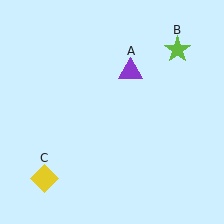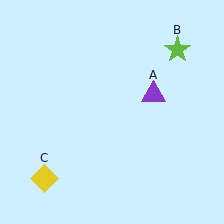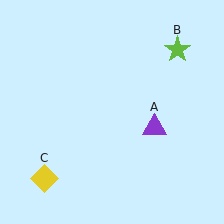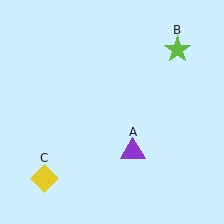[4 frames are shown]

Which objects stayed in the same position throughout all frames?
Lime star (object B) and yellow diamond (object C) remained stationary.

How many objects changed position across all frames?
1 object changed position: purple triangle (object A).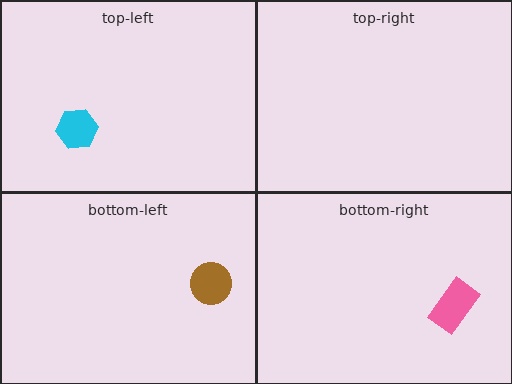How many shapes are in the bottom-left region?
1.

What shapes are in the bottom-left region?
The brown circle.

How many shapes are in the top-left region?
1.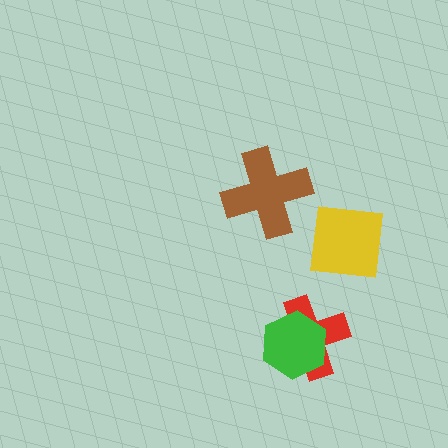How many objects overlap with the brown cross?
0 objects overlap with the brown cross.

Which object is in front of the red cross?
The green hexagon is in front of the red cross.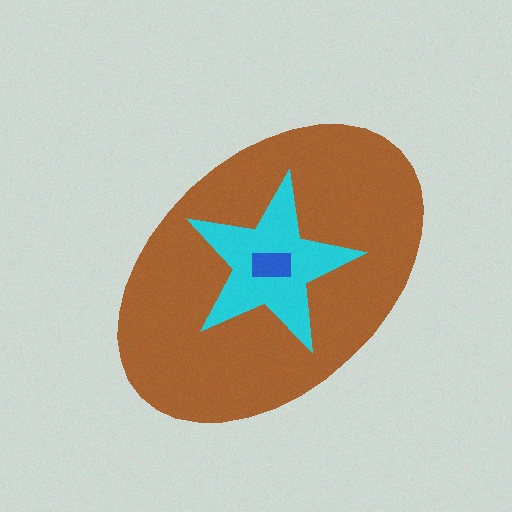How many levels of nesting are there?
3.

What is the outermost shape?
The brown ellipse.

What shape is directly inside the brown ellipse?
The cyan star.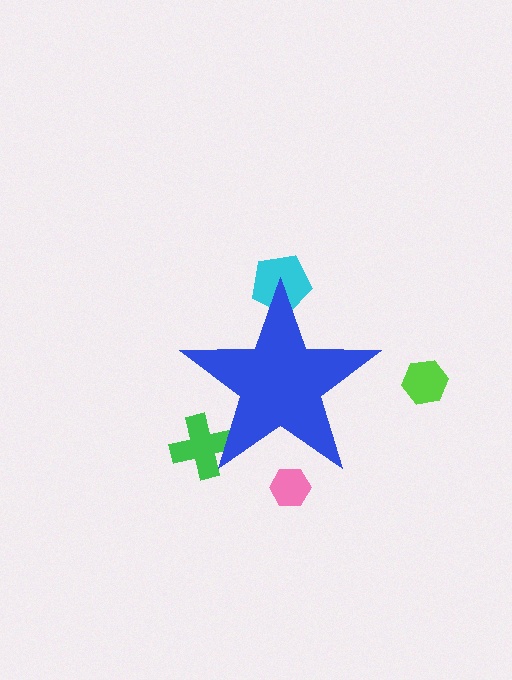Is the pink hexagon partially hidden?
Yes, the pink hexagon is partially hidden behind the blue star.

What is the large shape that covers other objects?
A blue star.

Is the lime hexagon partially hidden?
No, the lime hexagon is fully visible.